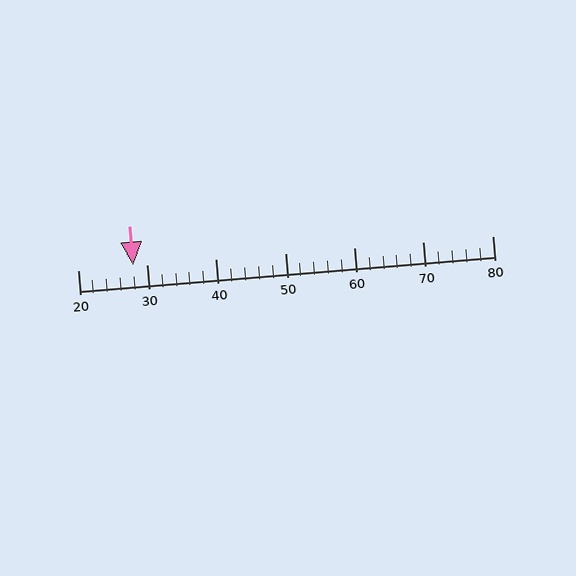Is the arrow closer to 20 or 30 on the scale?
The arrow is closer to 30.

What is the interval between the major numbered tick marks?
The major tick marks are spaced 10 units apart.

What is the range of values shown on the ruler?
The ruler shows values from 20 to 80.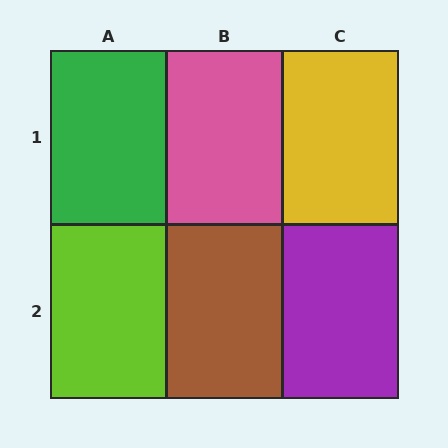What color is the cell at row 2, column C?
Purple.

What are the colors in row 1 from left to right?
Green, pink, yellow.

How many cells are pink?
1 cell is pink.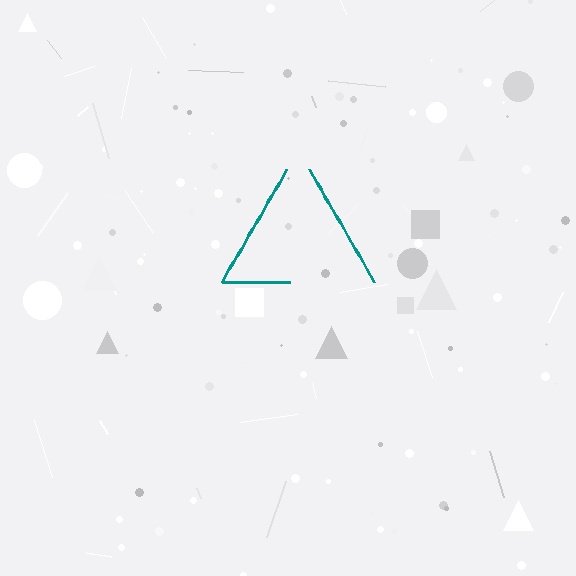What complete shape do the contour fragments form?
The contour fragments form a triangle.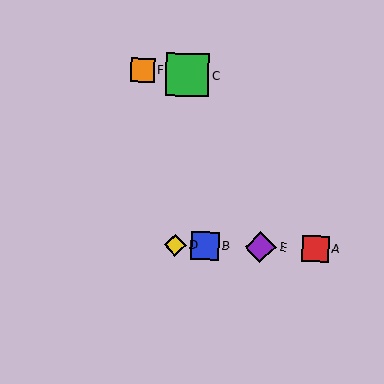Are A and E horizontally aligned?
Yes, both are at y≈249.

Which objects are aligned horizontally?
Objects A, B, D, E are aligned horizontally.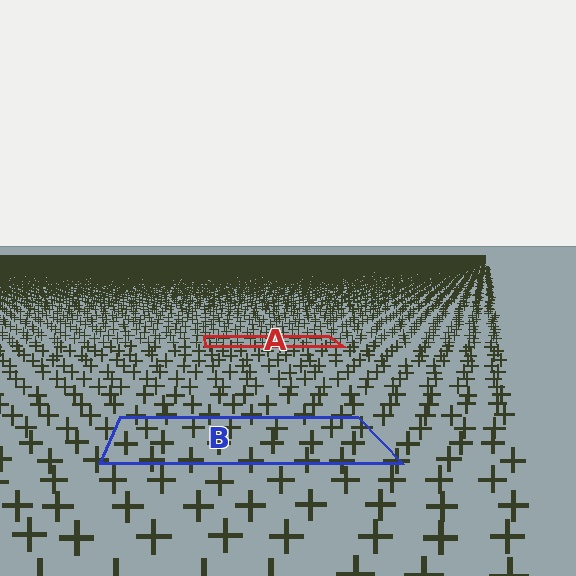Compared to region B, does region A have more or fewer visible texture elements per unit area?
Region A has more texture elements per unit area — they are packed more densely because it is farther away.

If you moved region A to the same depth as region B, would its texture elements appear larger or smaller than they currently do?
They would appear larger. At a closer depth, the same texture elements are projected at a bigger on-screen size.